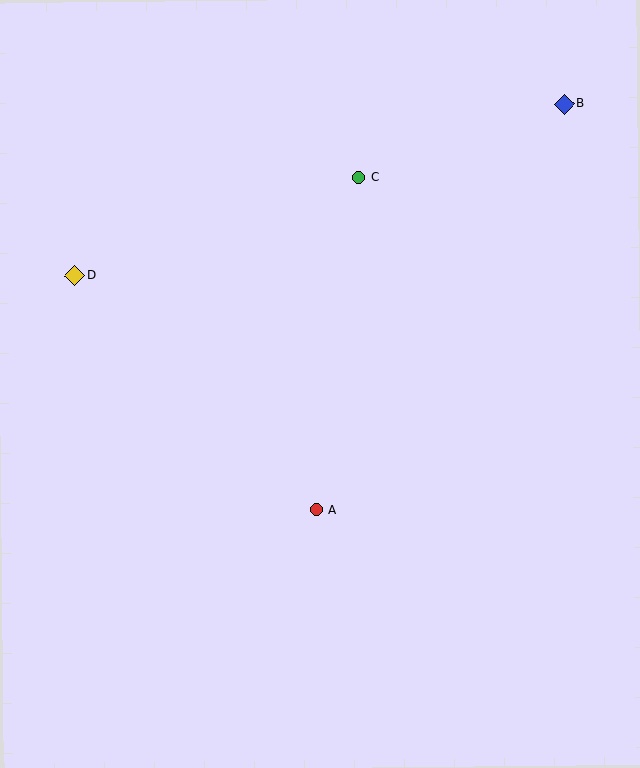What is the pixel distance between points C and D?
The distance between C and D is 300 pixels.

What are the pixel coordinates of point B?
Point B is at (564, 104).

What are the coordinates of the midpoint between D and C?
The midpoint between D and C is at (217, 226).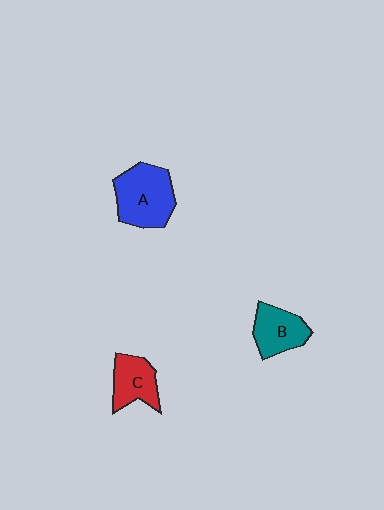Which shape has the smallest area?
Shape C (red).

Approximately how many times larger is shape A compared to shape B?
Approximately 1.5 times.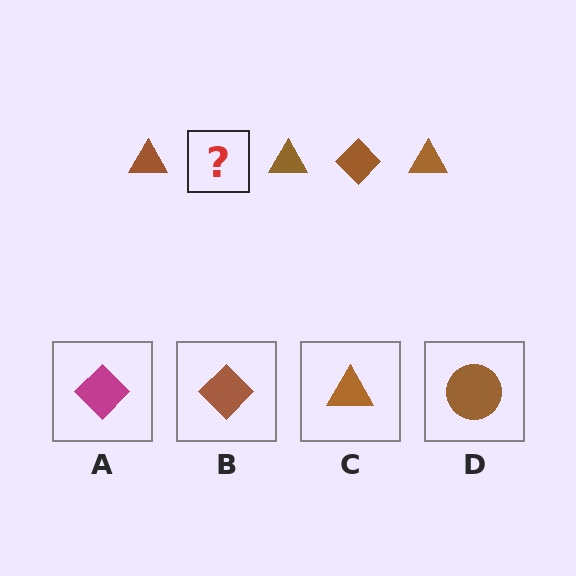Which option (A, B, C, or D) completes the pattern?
B.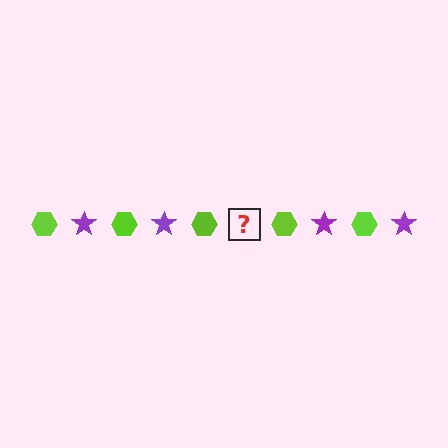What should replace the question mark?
The question mark should be replaced with a purple star.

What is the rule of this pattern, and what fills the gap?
The rule is that the pattern alternates between lime hexagon and purple star. The gap should be filled with a purple star.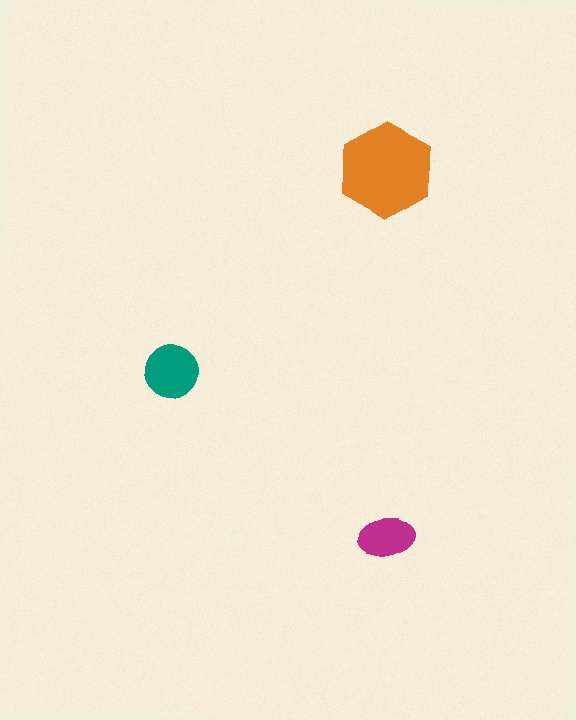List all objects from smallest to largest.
The magenta ellipse, the teal circle, the orange hexagon.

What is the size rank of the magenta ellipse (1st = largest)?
3rd.